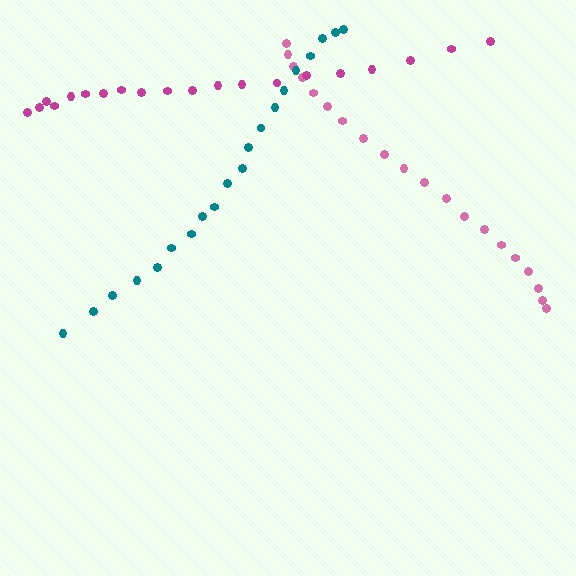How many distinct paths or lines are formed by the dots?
There are 3 distinct paths.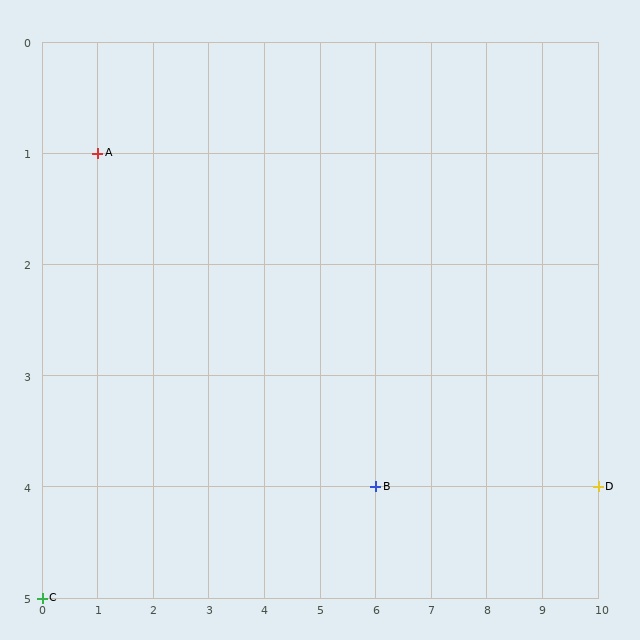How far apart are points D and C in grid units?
Points D and C are 10 columns and 1 row apart (about 10.0 grid units diagonally).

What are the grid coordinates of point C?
Point C is at grid coordinates (0, 5).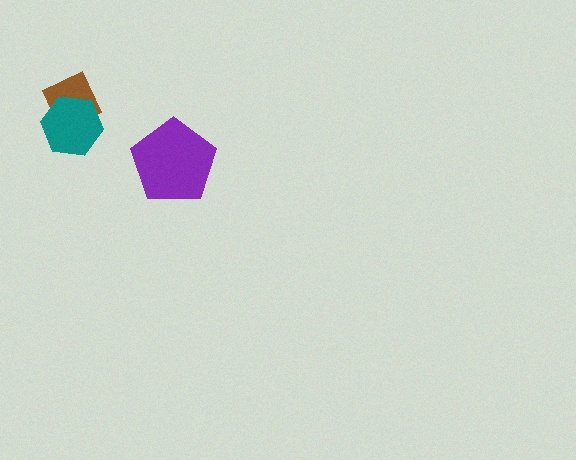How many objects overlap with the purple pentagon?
0 objects overlap with the purple pentagon.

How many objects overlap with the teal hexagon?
1 object overlaps with the teal hexagon.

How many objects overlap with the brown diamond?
1 object overlaps with the brown diamond.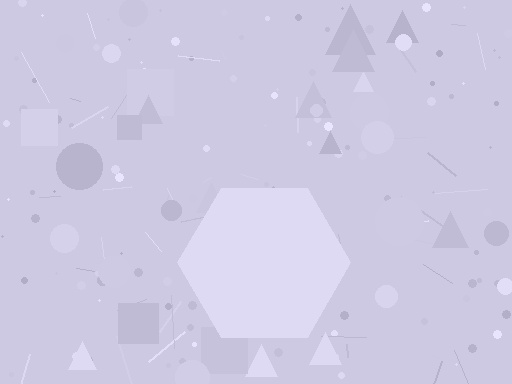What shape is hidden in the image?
A hexagon is hidden in the image.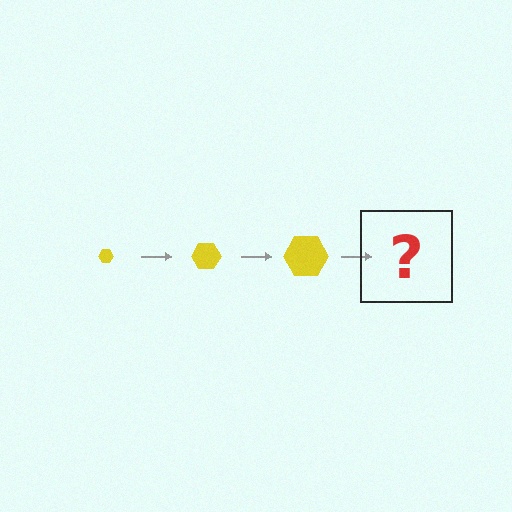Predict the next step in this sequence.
The next step is a yellow hexagon, larger than the previous one.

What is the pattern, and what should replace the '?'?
The pattern is that the hexagon gets progressively larger each step. The '?' should be a yellow hexagon, larger than the previous one.